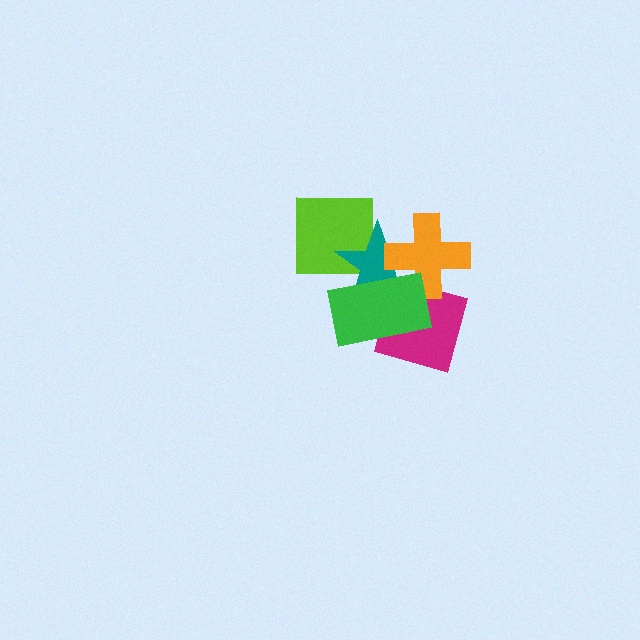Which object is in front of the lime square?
The teal star is in front of the lime square.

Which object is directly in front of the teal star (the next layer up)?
The magenta square is directly in front of the teal star.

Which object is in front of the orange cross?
The green rectangle is in front of the orange cross.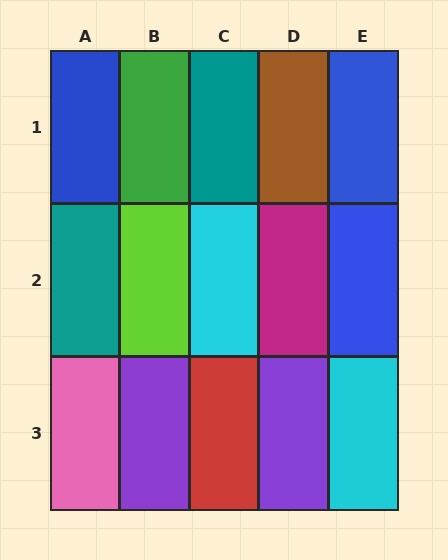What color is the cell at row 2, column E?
Blue.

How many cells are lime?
1 cell is lime.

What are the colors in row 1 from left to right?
Blue, green, teal, brown, blue.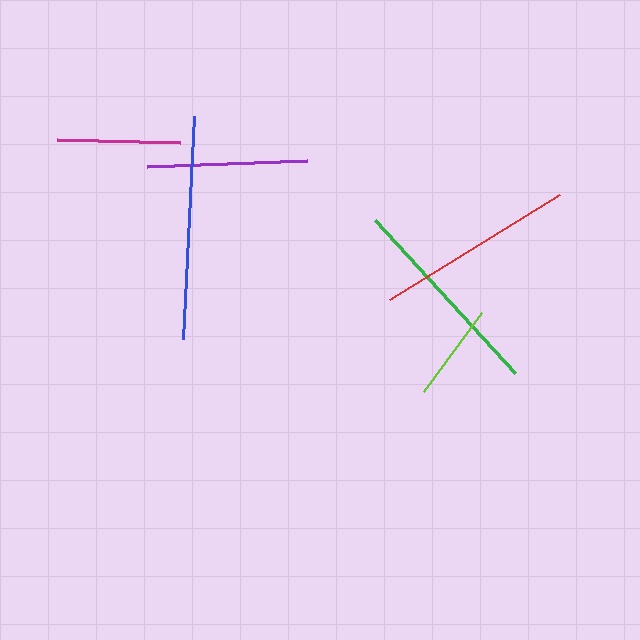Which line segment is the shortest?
The lime line is the shortest at approximately 98 pixels.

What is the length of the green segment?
The green segment is approximately 208 pixels long.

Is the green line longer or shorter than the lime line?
The green line is longer than the lime line.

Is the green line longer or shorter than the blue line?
The blue line is longer than the green line.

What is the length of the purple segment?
The purple segment is approximately 160 pixels long.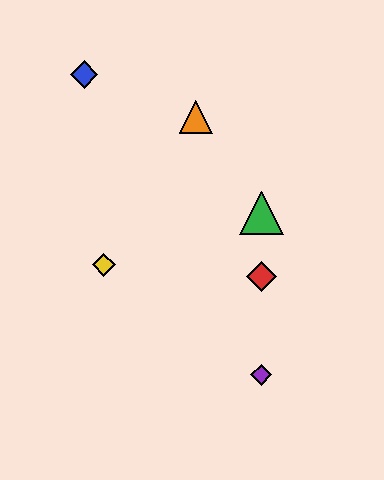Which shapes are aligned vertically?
The red diamond, the green triangle, the purple diamond are aligned vertically.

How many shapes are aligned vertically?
3 shapes (the red diamond, the green triangle, the purple diamond) are aligned vertically.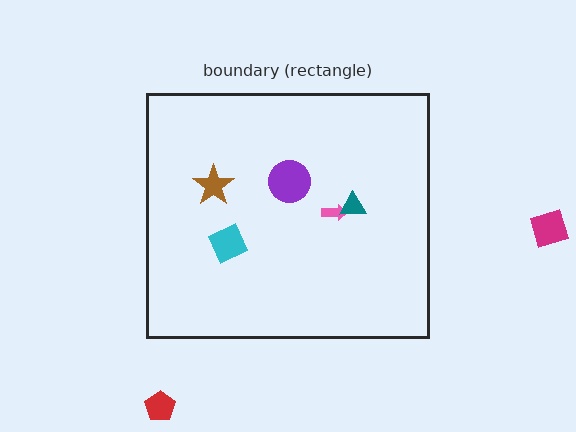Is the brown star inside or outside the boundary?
Inside.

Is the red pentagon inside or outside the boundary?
Outside.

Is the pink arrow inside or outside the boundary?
Inside.